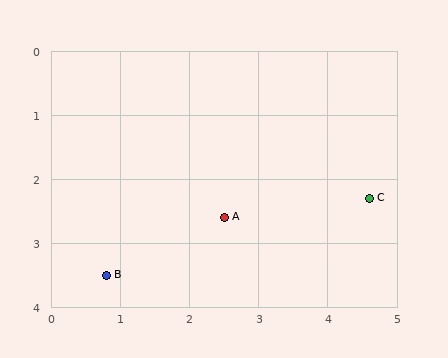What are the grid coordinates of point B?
Point B is at approximately (0.8, 3.5).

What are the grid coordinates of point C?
Point C is at approximately (4.6, 2.3).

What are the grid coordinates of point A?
Point A is at approximately (2.5, 2.6).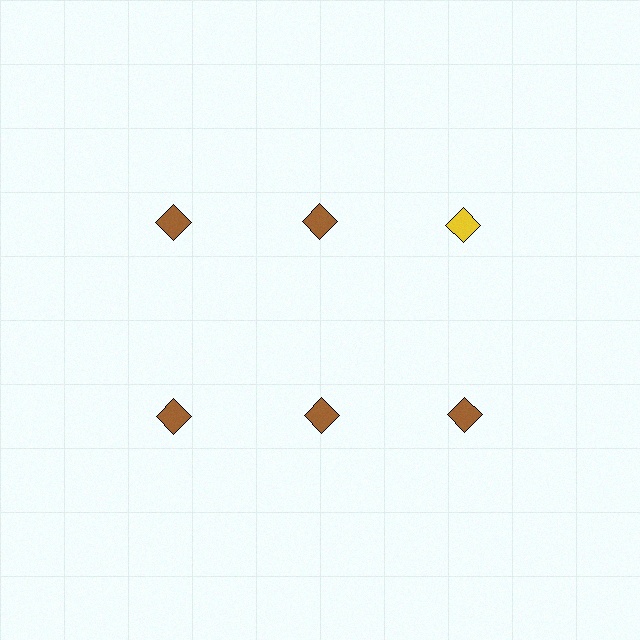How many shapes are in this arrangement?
There are 6 shapes arranged in a grid pattern.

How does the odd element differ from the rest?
It has a different color: yellow instead of brown.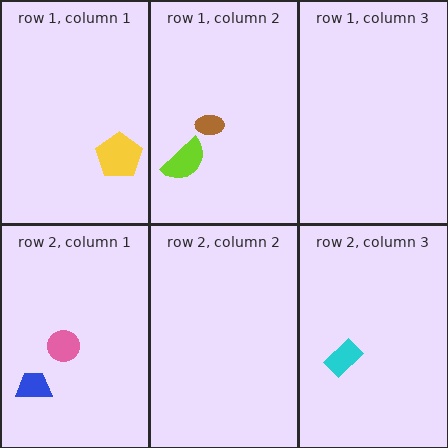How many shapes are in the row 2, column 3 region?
1.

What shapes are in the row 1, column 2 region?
The brown ellipse, the lime semicircle.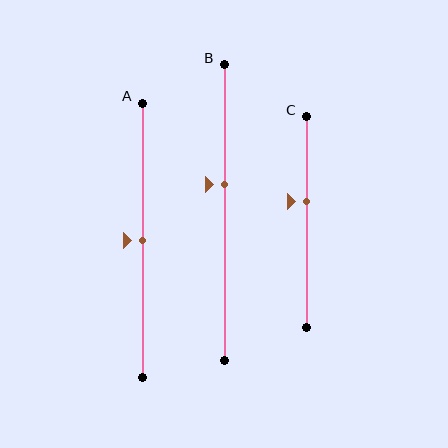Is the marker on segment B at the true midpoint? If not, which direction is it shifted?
No, the marker on segment B is shifted upward by about 10% of the segment length.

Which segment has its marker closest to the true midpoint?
Segment A has its marker closest to the true midpoint.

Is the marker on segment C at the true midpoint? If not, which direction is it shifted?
No, the marker on segment C is shifted upward by about 10% of the segment length.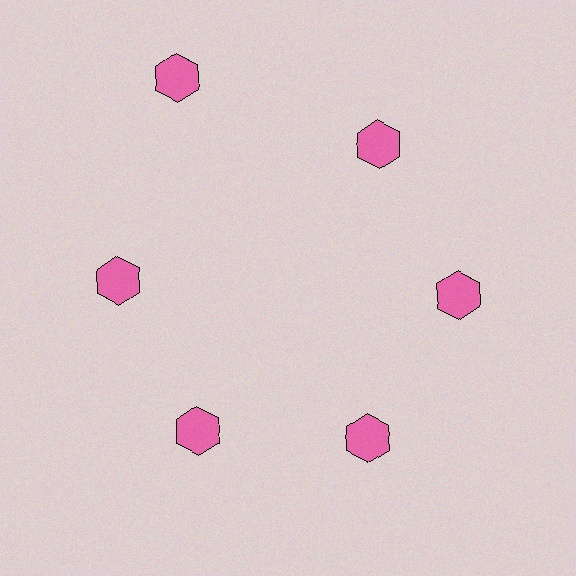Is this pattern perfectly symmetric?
No. The 6 pink hexagons are arranged in a ring, but one element near the 11 o'clock position is pushed outward from the center, breaking the 6-fold rotational symmetry.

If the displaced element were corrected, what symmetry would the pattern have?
It would have 6-fold rotational symmetry — the pattern would map onto itself every 60 degrees.